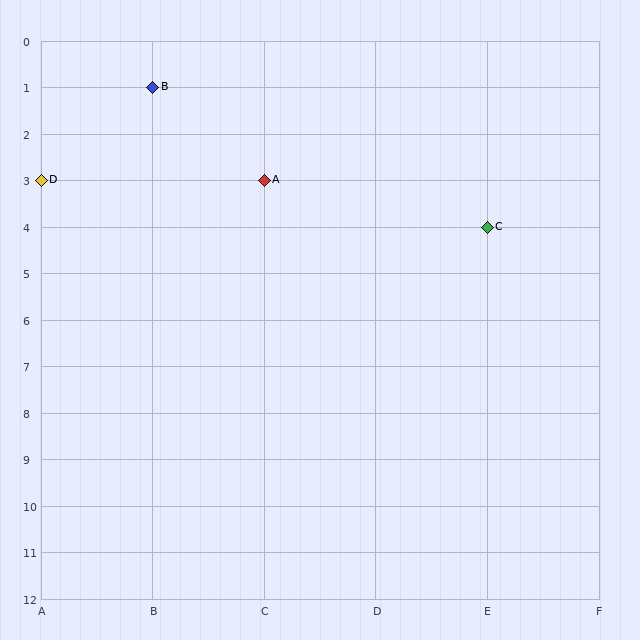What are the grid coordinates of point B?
Point B is at grid coordinates (B, 1).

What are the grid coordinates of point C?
Point C is at grid coordinates (E, 4).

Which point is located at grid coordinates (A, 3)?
Point D is at (A, 3).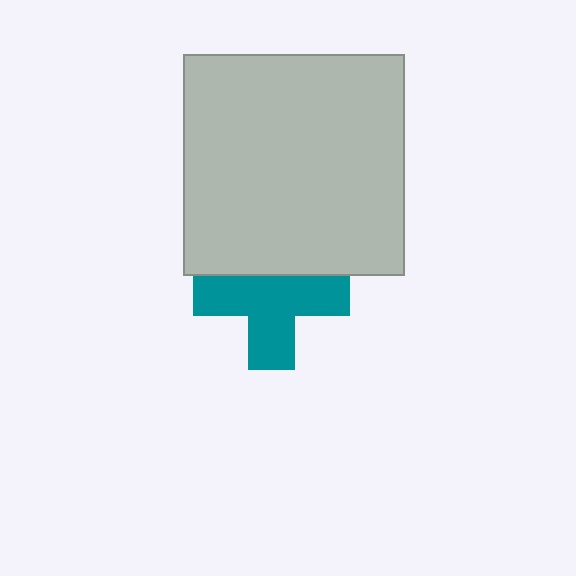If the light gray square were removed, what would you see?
You would see the complete teal cross.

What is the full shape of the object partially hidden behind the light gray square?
The partially hidden object is a teal cross.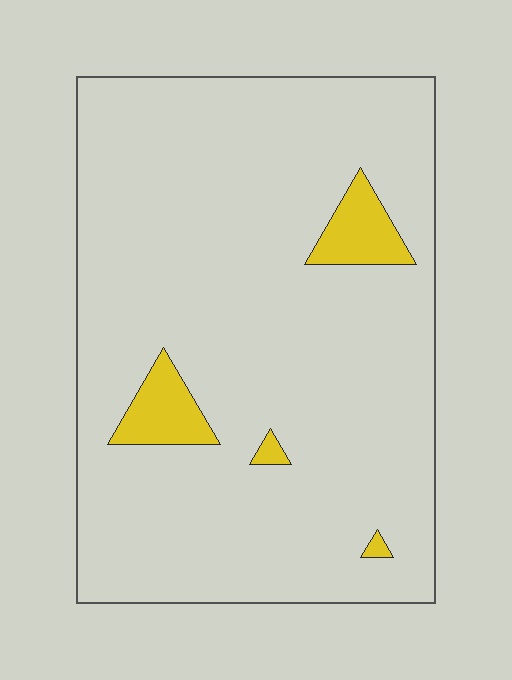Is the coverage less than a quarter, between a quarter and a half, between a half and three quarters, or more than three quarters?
Less than a quarter.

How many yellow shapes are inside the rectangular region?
4.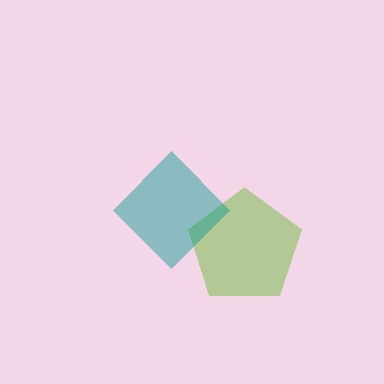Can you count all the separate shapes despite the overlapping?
Yes, there are 2 separate shapes.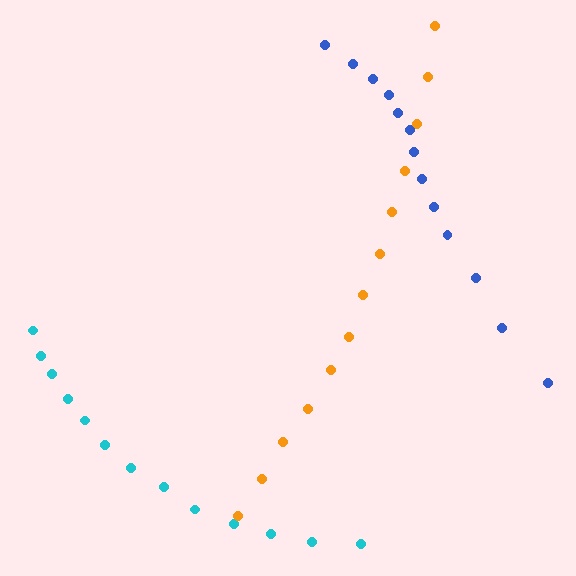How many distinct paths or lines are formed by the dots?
There are 3 distinct paths.